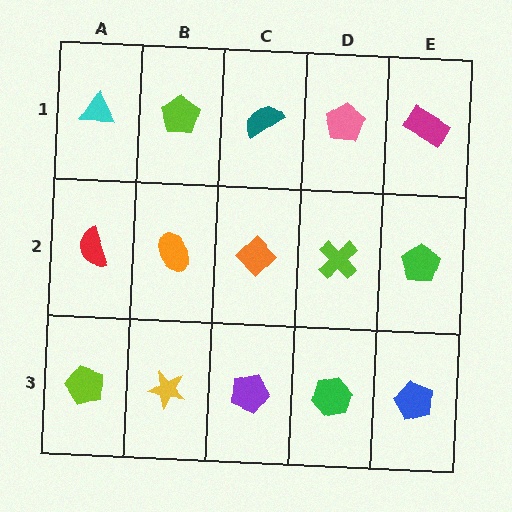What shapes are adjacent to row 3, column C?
An orange diamond (row 2, column C), a yellow star (row 3, column B), a green hexagon (row 3, column D).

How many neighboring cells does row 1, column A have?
2.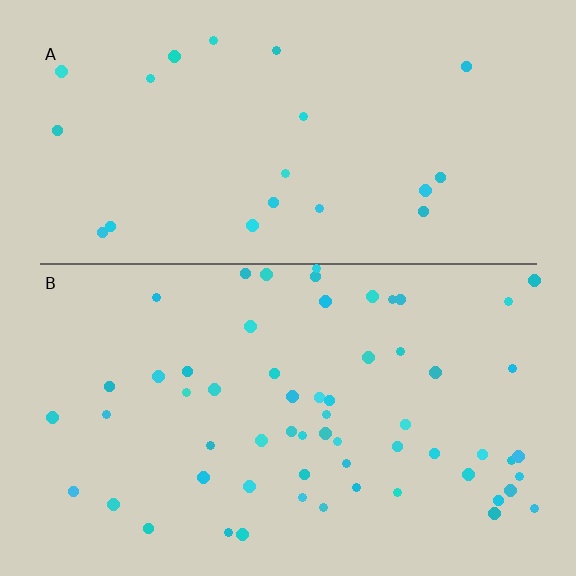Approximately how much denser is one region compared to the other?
Approximately 2.8× — region B over region A.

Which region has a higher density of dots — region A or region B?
B (the bottom).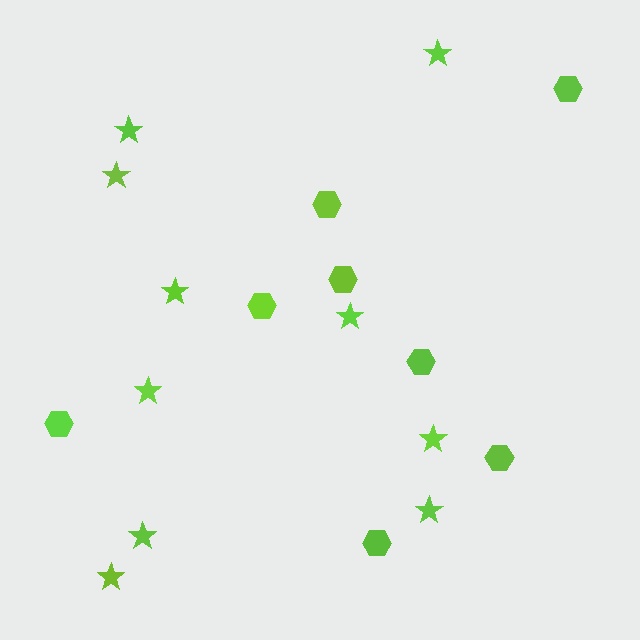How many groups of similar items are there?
There are 2 groups: one group of stars (10) and one group of hexagons (8).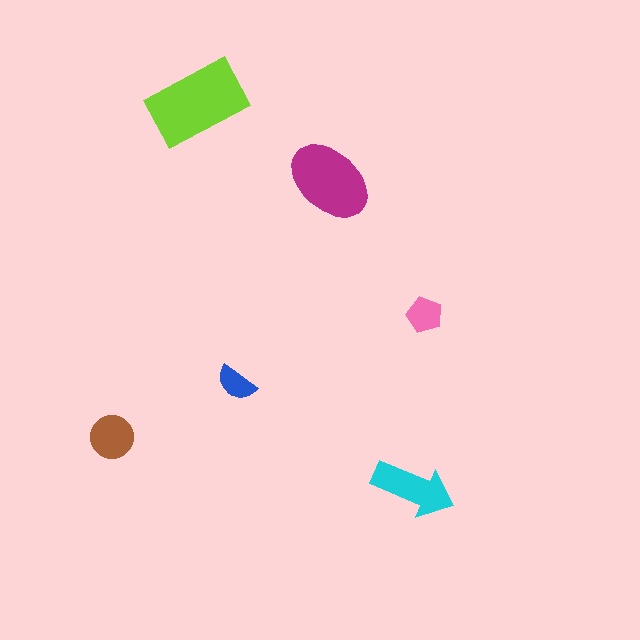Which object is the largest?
The lime rectangle.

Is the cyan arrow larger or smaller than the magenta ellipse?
Smaller.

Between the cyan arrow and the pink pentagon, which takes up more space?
The cyan arrow.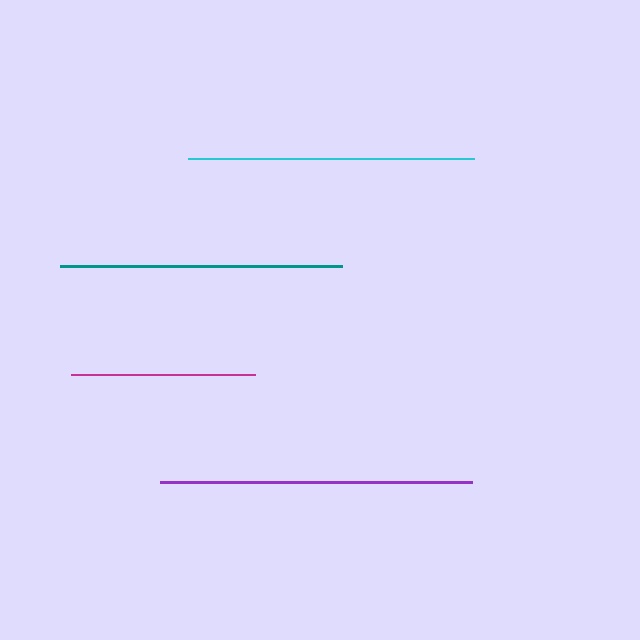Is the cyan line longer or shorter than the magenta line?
The cyan line is longer than the magenta line.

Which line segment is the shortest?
The magenta line is the shortest at approximately 184 pixels.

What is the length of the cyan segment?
The cyan segment is approximately 286 pixels long.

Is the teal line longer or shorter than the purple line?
The purple line is longer than the teal line.